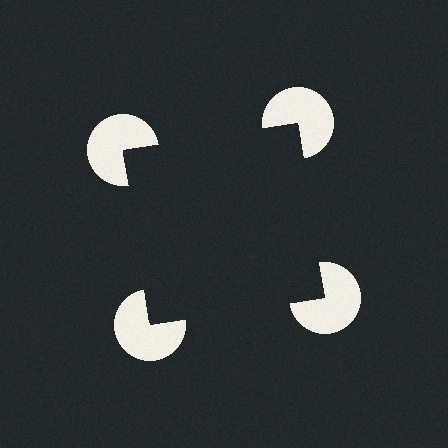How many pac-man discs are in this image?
There are 4 — one at each vertex of the illusory square.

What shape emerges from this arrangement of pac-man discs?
An illusory square — its edges are inferred from the aligned wedge cuts in the pac-man discs, not physically drawn.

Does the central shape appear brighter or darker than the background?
It typically appears slightly darker than the background, even though no actual brightness change is drawn.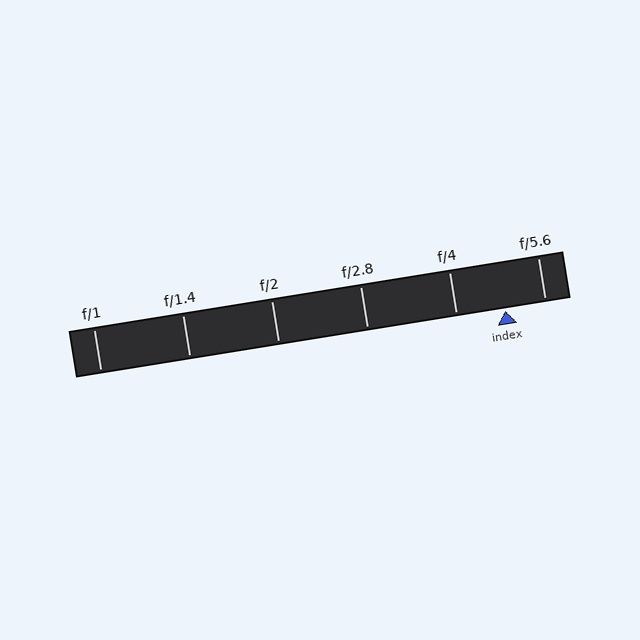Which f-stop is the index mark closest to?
The index mark is closest to f/5.6.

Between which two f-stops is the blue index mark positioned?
The index mark is between f/4 and f/5.6.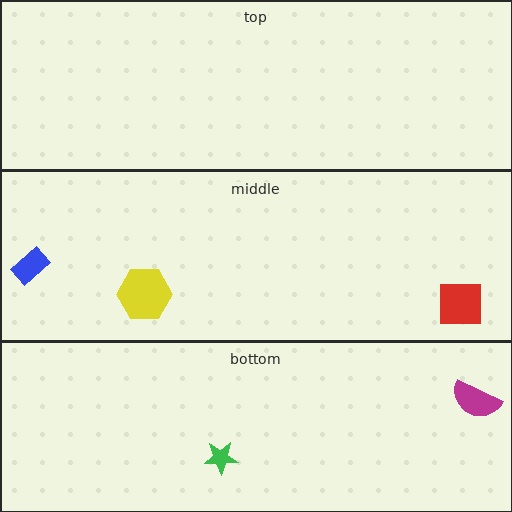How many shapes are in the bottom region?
2.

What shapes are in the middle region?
The blue rectangle, the red square, the yellow hexagon.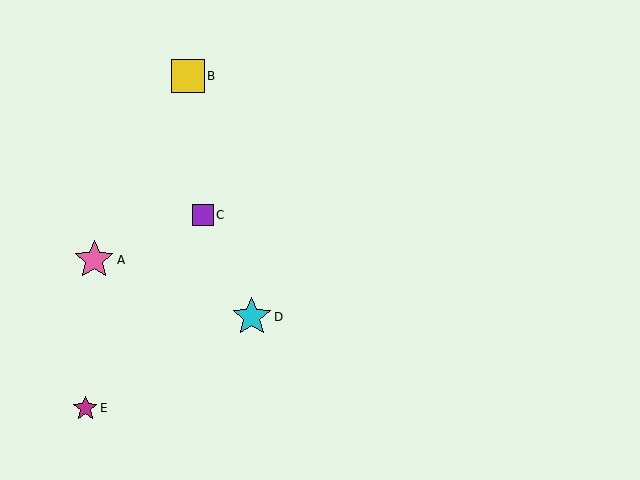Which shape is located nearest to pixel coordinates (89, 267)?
The pink star (labeled A) at (94, 260) is nearest to that location.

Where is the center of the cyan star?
The center of the cyan star is at (252, 317).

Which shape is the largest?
The cyan star (labeled D) is the largest.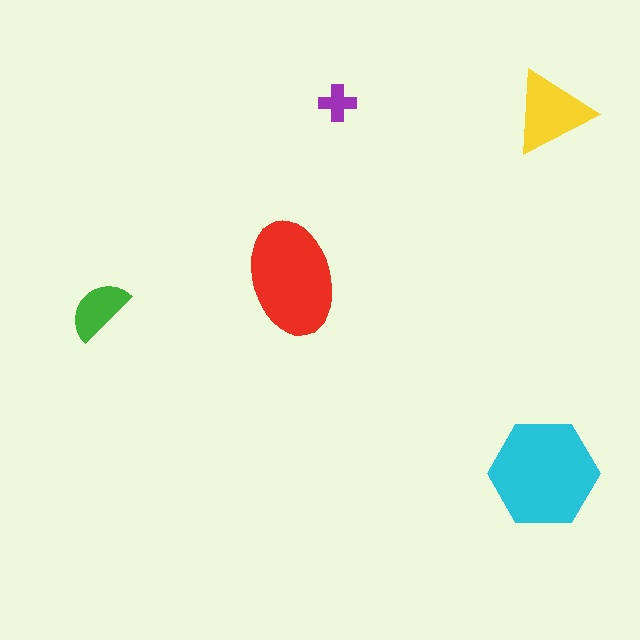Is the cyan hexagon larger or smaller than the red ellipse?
Larger.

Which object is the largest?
The cyan hexagon.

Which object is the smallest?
The purple cross.